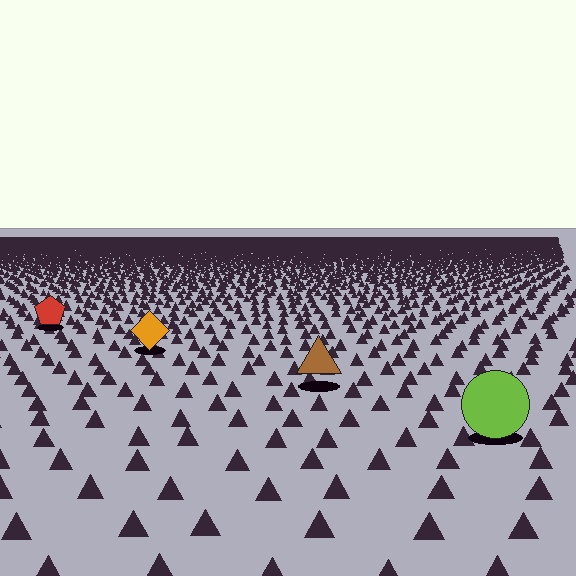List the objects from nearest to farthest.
From nearest to farthest: the lime circle, the brown triangle, the orange diamond, the red pentagon.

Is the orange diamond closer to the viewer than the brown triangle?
No. The brown triangle is closer — you can tell from the texture gradient: the ground texture is coarser near it.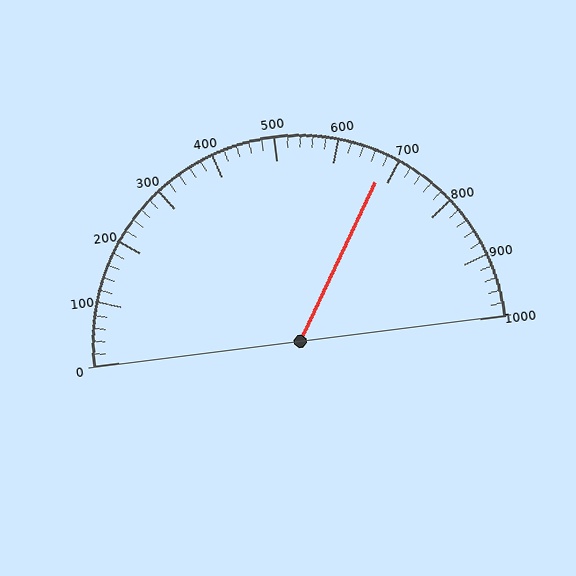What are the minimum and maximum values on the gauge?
The gauge ranges from 0 to 1000.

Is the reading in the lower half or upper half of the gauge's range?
The reading is in the upper half of the range (0 to 1000).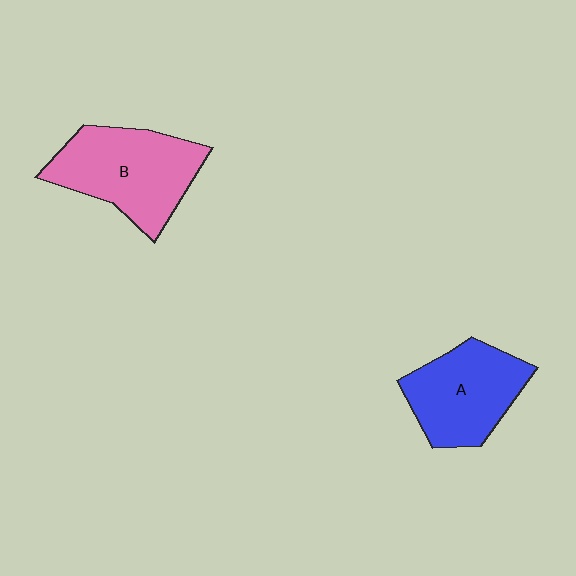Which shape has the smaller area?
Shape A (blue).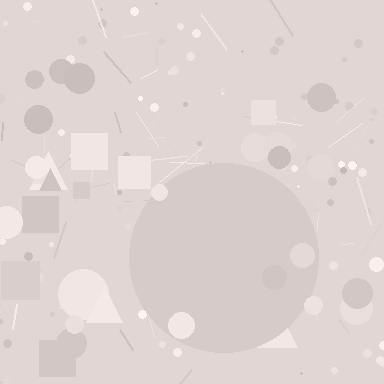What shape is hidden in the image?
A circle is hidden in the image.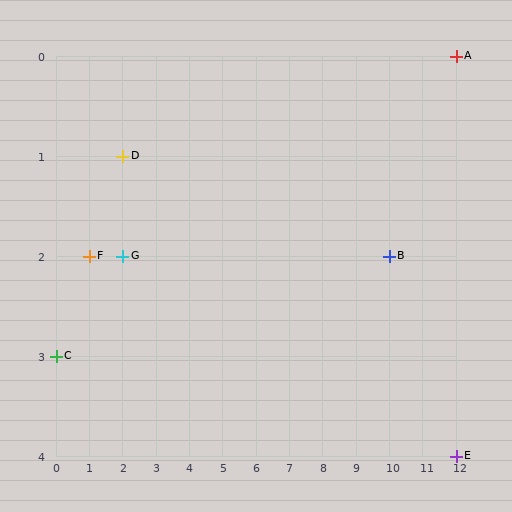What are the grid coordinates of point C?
Point C is at grid coordinates (0, 3).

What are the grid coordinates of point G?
Point G is at grid coordinates (2, 2).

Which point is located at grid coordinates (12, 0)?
Point A is at (12, 0).